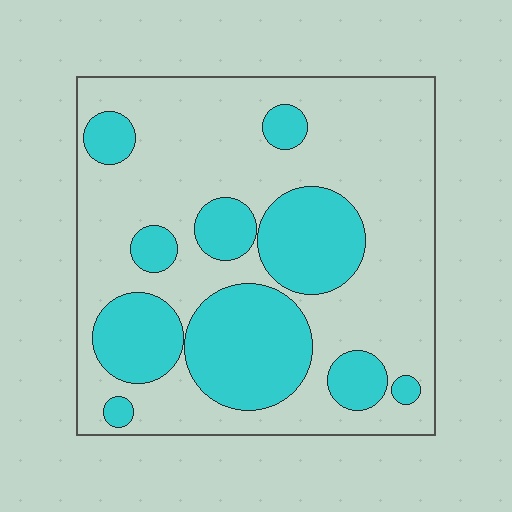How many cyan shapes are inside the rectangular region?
10.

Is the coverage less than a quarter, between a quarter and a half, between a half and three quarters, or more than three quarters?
Between a quarter and a half.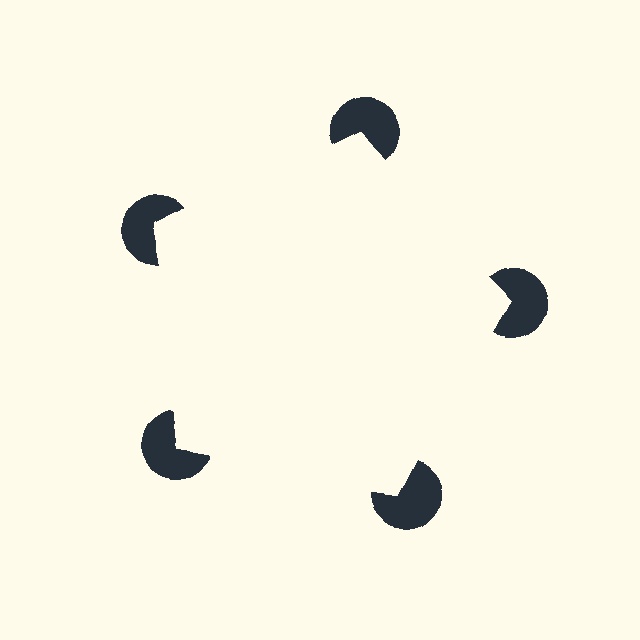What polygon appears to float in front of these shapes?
An illusory pentagon — its edges are inferred from the aligned wedge cuts in the pac-man discs, not physically drawn.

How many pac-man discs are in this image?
There are 5 — one at each vertex of the illusory pentagon.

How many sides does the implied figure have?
5 sides.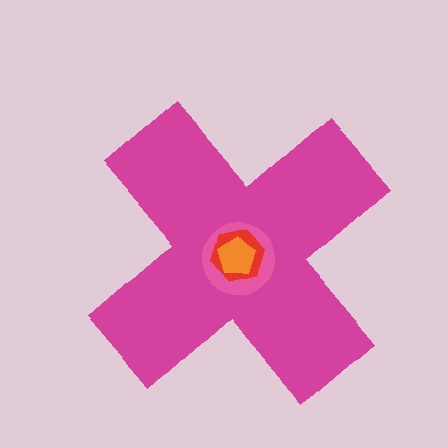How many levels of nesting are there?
4.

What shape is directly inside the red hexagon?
The orange pentagon.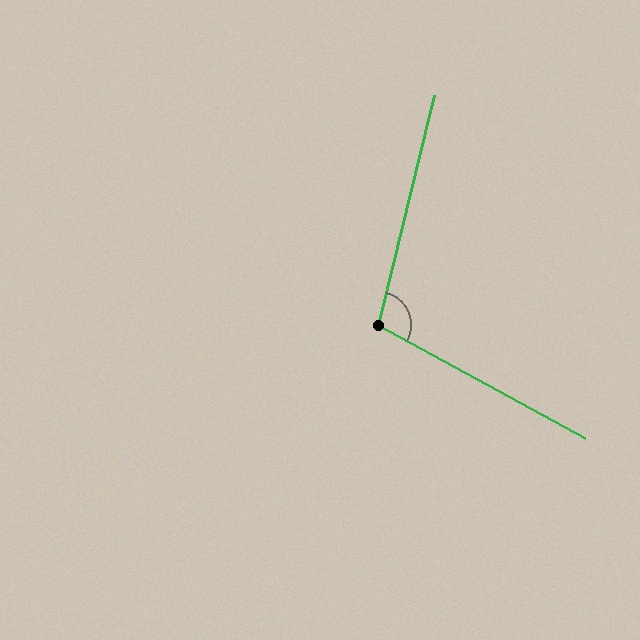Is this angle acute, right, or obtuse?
It is obtuse.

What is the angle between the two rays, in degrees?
Approximately 105 degrees.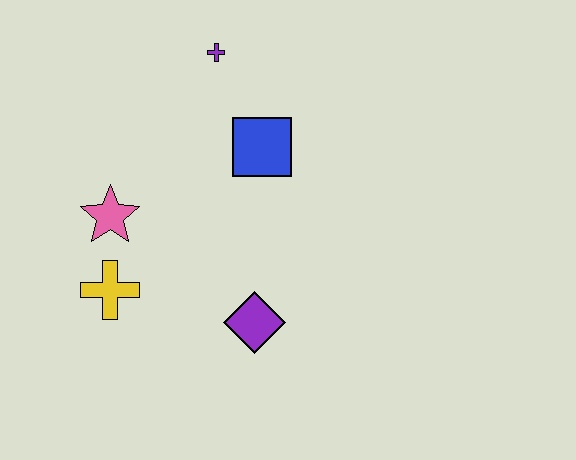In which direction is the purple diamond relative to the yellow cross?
The purple diamond is to the right of the yellow cross.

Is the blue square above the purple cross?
No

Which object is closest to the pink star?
The yellow cross is closest to the pink star.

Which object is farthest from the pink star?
The purple cross is farthest from the pink star.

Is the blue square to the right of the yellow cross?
Yes